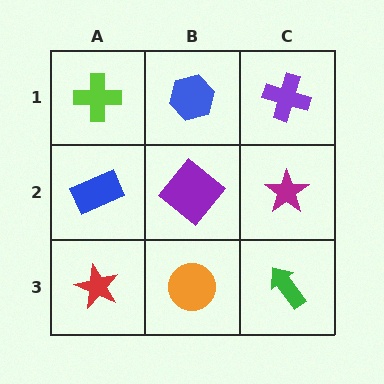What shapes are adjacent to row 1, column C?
A magenta star (row 2, column C), a blue hexagon (row 1, column B).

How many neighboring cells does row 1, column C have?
2.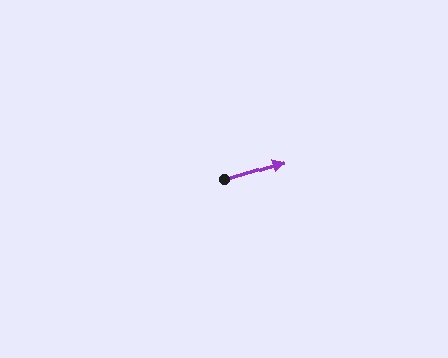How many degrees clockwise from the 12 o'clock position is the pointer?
Approximately 74 degrees.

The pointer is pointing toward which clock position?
Roughly 2 o'clock.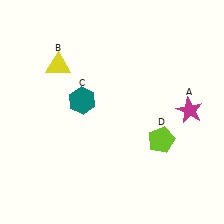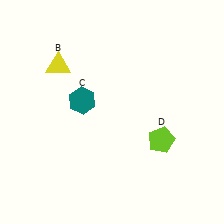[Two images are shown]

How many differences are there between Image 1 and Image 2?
There is 1 difference between the two images.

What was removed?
The magenta star (A) was removed in Image 2.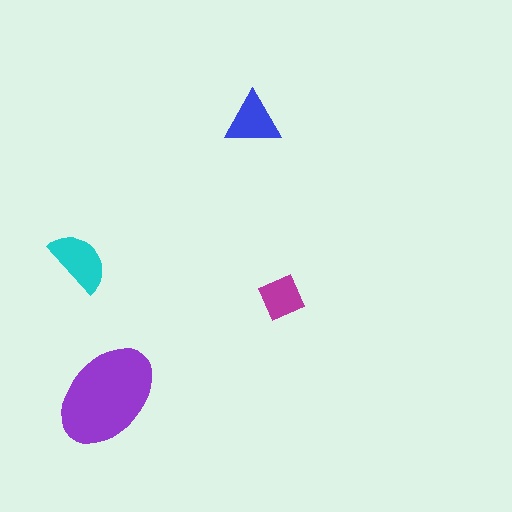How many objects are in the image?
There are 4 objects in the image.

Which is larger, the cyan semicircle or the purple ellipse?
The purple ellipse.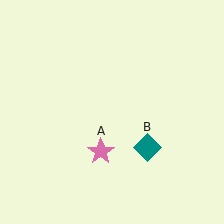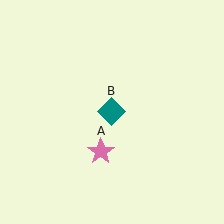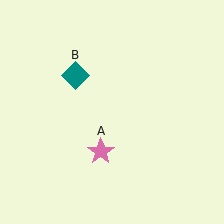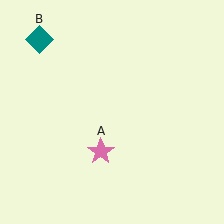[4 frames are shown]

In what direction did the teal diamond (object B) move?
The teal diamond (object B) moved up and to the left.